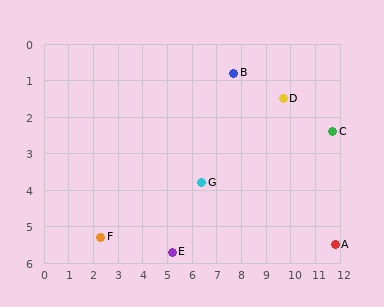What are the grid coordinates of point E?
Point E is at approximately (5.2, 5.7).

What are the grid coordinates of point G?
Point G is at approximately (6.4, 3.8).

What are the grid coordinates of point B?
Point B is at approximately (7.7, 0.8).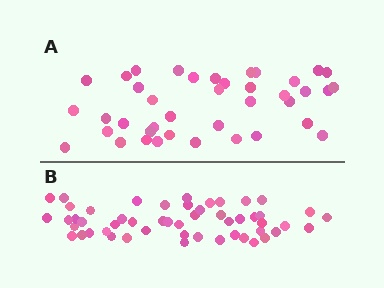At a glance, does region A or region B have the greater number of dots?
Region B (the bottom region) has more dots.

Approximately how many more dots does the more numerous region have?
Region B has roughly 12 or so more dots than region A.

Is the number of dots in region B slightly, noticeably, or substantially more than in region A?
Region B has noticeably more, but not dramatically so. The ratio is roughly 1.3 to 1.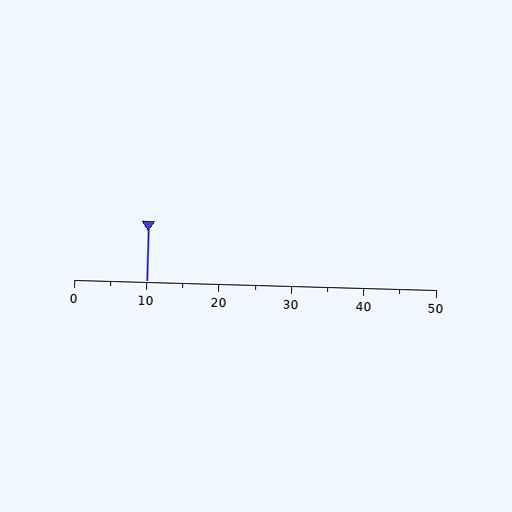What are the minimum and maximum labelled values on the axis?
The axis runs from 0 to 50.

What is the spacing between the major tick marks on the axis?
The major ticks are spaced 10 apart.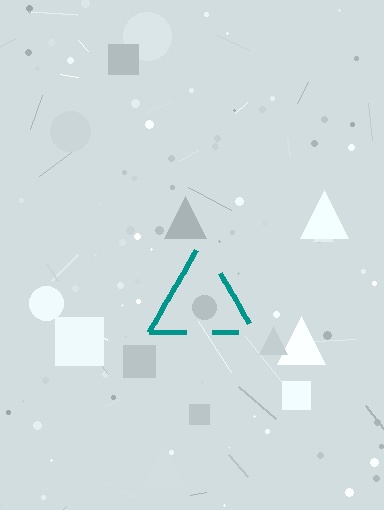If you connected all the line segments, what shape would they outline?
They would outline a triangle.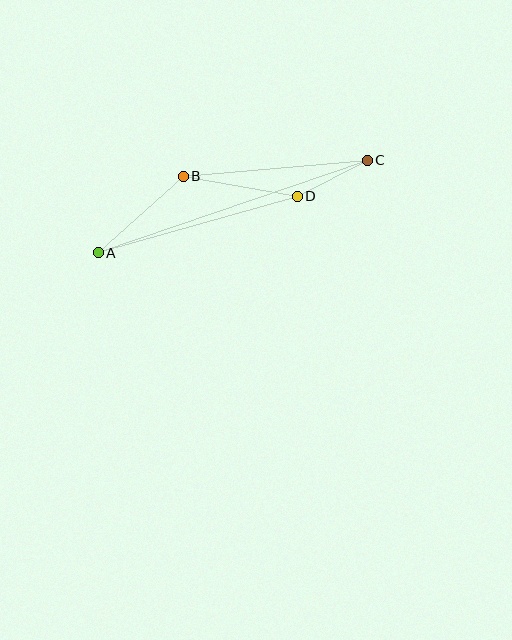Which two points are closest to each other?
Points C and D are closest to each other.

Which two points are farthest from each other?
Points A and C are farthest from each other.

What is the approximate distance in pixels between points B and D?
The distance between B and D is approximately 116 pixels.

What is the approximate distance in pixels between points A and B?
The distance between A and B is approximately 115 pixels.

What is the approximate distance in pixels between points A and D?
The distance between A and D is approximately 207 pixels.